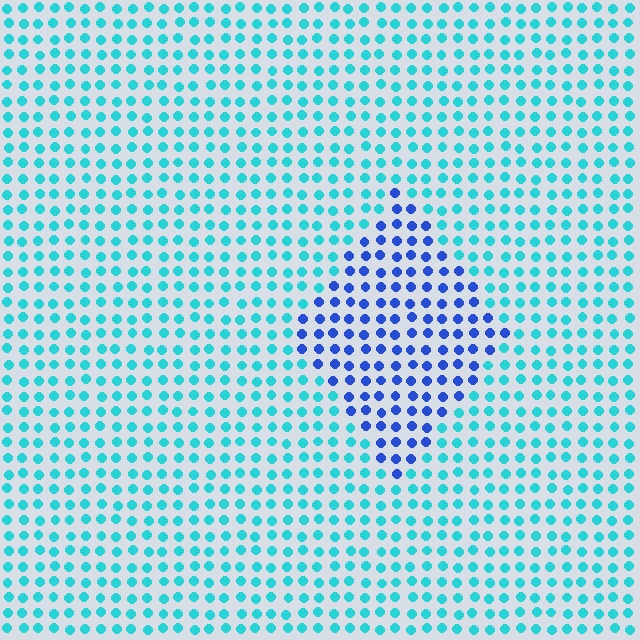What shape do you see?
I see a diamond.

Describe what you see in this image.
The image is filled with small cyan elements in a uniform arrangement. A diamond-shaped region is visible where the elements are tinted to a slightly different hue, forming a subtle color boundary.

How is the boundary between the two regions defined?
The boundary is defined purely by a slight shift in hue (about 46 degrees). Spacing, size, and orientation are identical on both sides.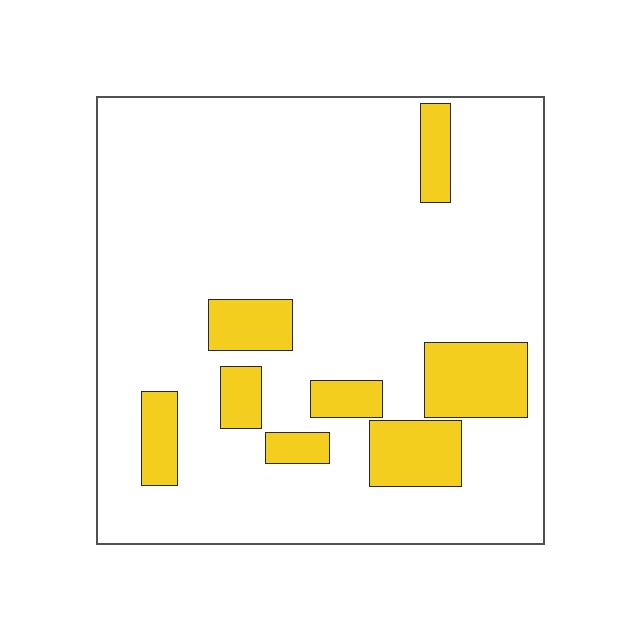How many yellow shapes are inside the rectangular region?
8.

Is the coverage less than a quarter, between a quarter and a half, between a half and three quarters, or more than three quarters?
Less than a quarter.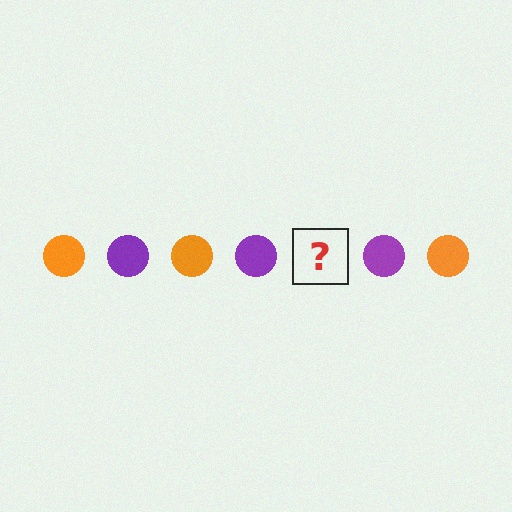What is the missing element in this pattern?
The missing element is an orange circle.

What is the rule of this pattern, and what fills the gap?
The rule is that the pattern cycles through orange, purple circles. The gap should be filled with an orange circle.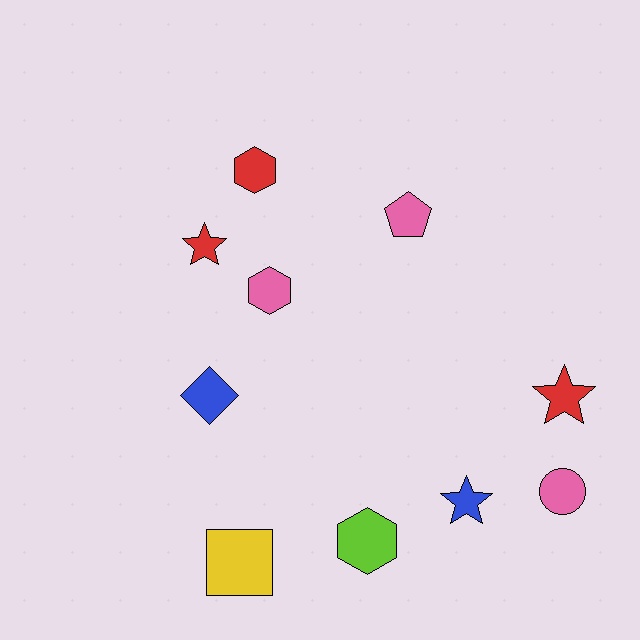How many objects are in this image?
There are 10 objects.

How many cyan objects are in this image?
There are no cyan objects.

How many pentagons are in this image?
There is 1 pentagon.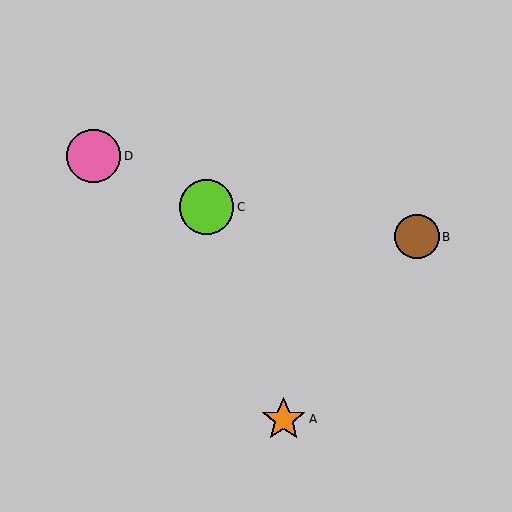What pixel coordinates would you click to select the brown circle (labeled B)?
Click at (417, 237) to select the brown circle B.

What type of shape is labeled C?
Shape C is a lime circle.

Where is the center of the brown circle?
The center of the brown circle is at (417, 237).